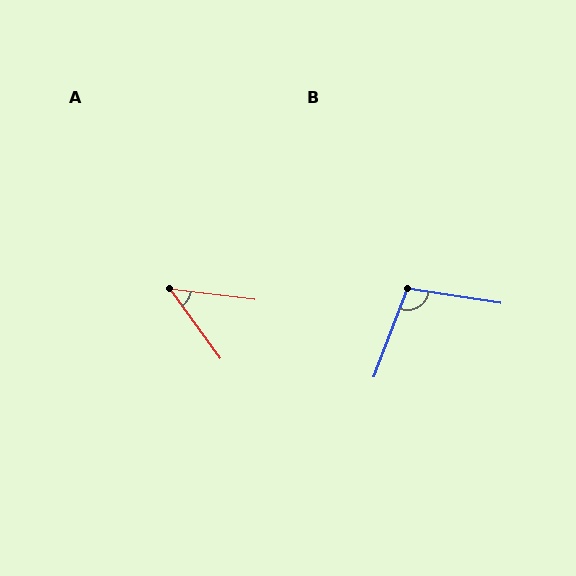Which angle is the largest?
B, at approximately 102 degrees.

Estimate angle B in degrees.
Approximately 102 degrees.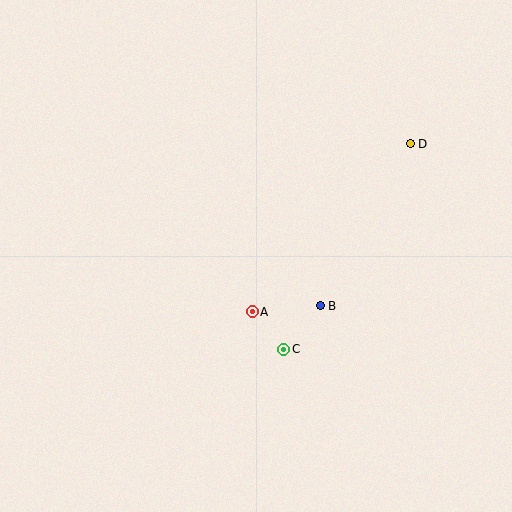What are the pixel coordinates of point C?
Point C is at (284, 349).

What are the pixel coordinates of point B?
Point B is at (320, 306).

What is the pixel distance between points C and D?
The distance between C and D is 241 pixels.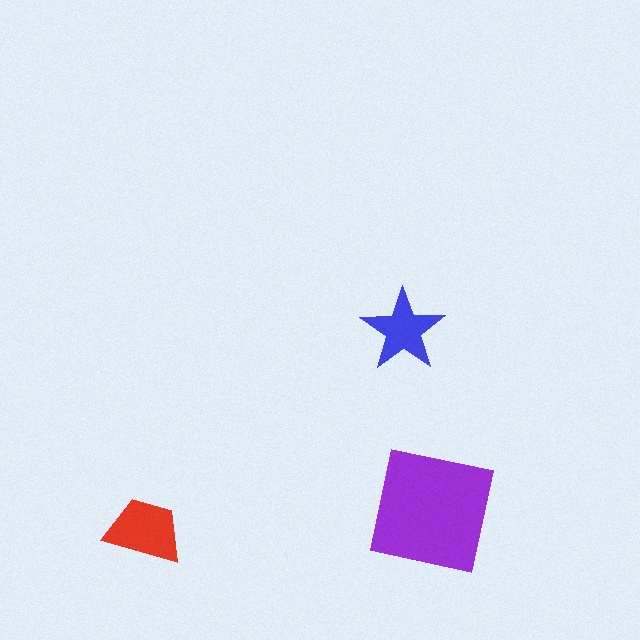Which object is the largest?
The purple square.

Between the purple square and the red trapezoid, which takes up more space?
The purple square.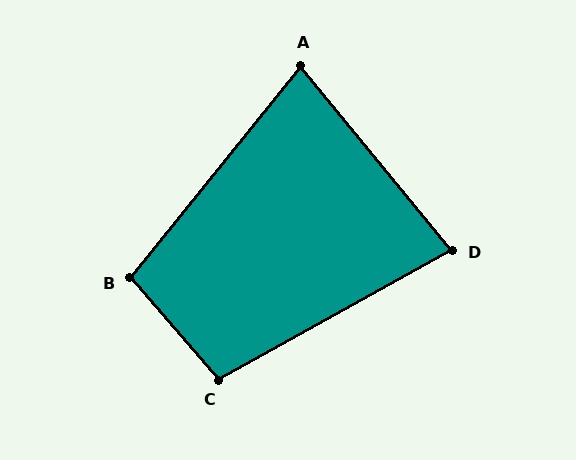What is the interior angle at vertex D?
Approximately 80 degrees (acute).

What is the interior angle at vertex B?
Approximately 100 degrees (obtuse).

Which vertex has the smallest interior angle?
A, at approximately 78 degrees.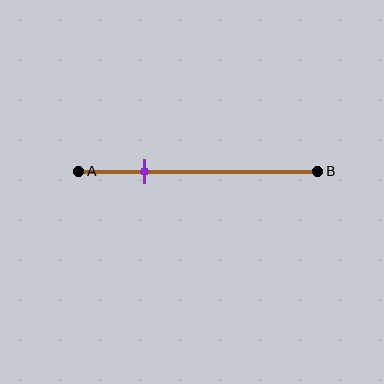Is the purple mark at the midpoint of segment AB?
No, the mark is at about 30% from A, not at the 50% midpoint.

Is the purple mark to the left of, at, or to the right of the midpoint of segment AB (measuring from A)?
The purple mark is to the left of the midpoint of segment AB.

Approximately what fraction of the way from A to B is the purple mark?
The purple mark is approximately 30% of the way from A to B.